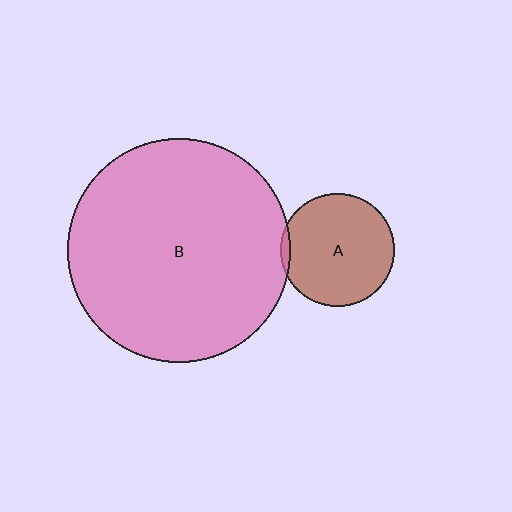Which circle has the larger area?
Circle B (pink).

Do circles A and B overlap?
Yes.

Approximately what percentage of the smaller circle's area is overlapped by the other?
Approximately 5%.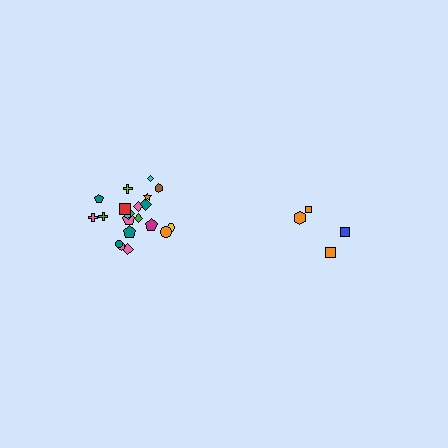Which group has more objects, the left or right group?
The left group.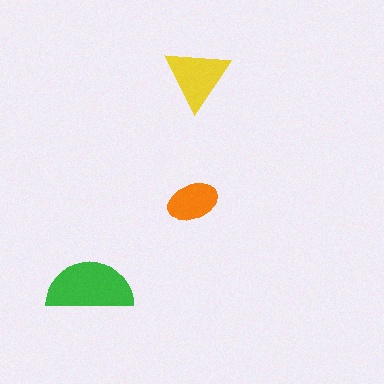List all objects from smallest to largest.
The orange ellipse, the yellow triangle, the green semicircle.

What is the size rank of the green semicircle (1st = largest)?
1st.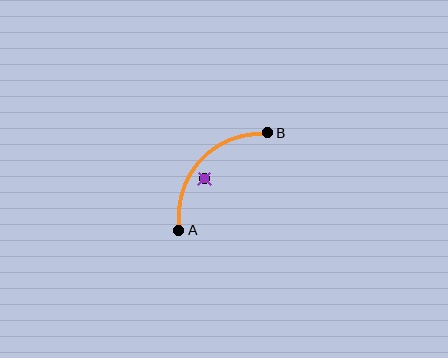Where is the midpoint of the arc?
The arc midpoint is the point on the curve farthest from the straight line joining A and B. It sits above and to the left of that line.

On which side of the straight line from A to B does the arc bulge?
The arc bulges above and to the left of the straight line connecting A and B.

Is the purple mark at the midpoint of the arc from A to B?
No — the purple mark does not lie on the arc at all. It sits slightly inside the curve.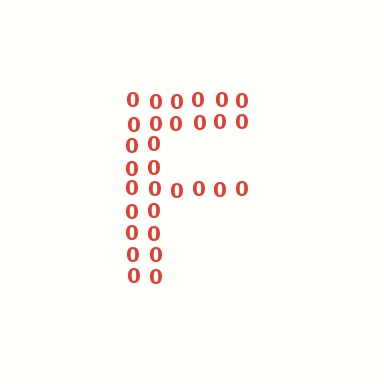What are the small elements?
The small elements are digit 0's.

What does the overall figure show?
The overall figure shows the letter F.